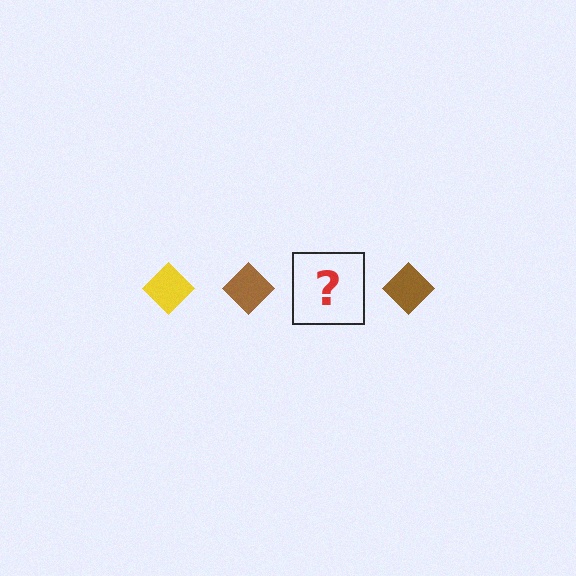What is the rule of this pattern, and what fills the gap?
The rule is that the pattern cycles through yellow, brown diamonds. The gap should be filled with a yellow diamond.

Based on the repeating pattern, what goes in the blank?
The blank should be a yellow diamond.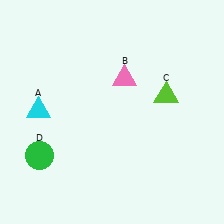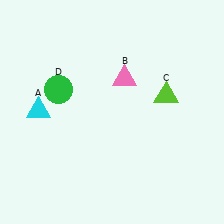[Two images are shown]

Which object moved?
The green circle (D) moved up.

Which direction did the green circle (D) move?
The green circle (D) moved up.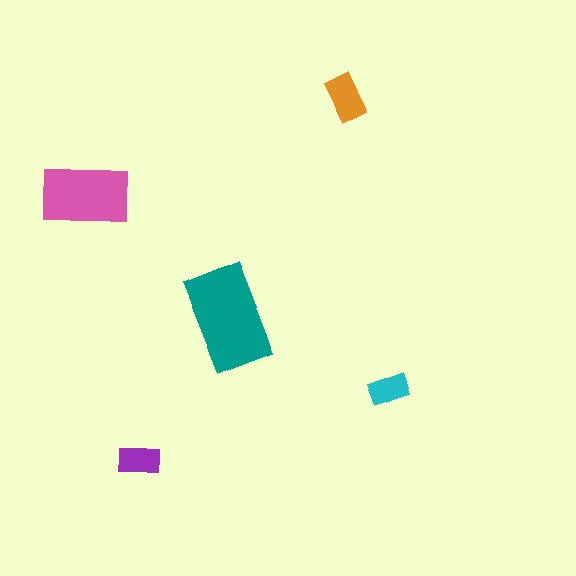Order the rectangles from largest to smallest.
the teal one, the pink one, the orange one, the purple one, the cyan one.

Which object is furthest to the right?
The cyan rectangle is rightmost.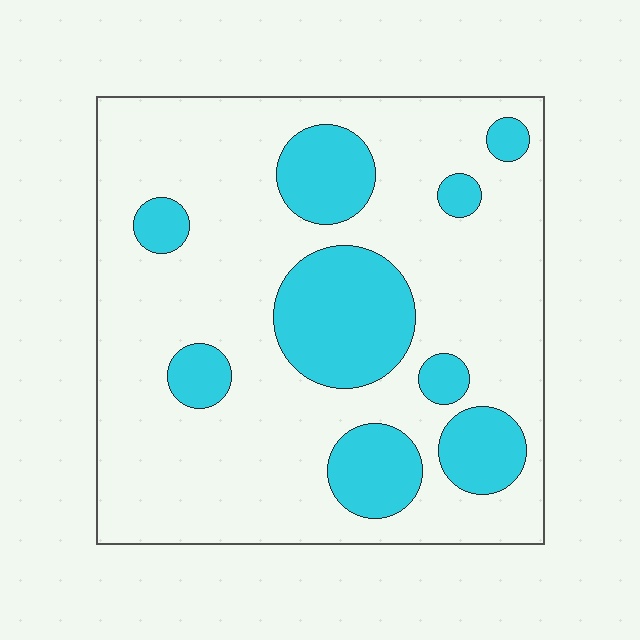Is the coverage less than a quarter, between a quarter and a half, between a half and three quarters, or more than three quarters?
Less than a quarter.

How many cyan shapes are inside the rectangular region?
9.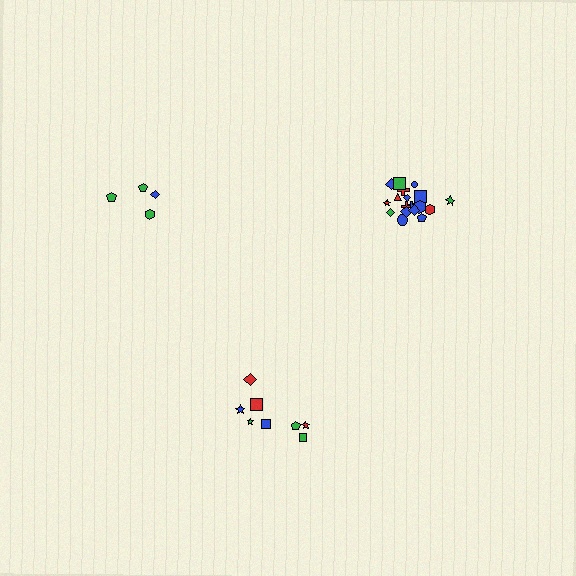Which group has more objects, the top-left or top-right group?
The top-right group.